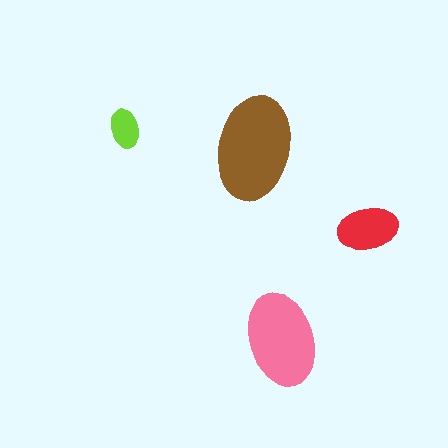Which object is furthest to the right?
The red ellipse is rightmost.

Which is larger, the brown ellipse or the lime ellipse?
The brown one.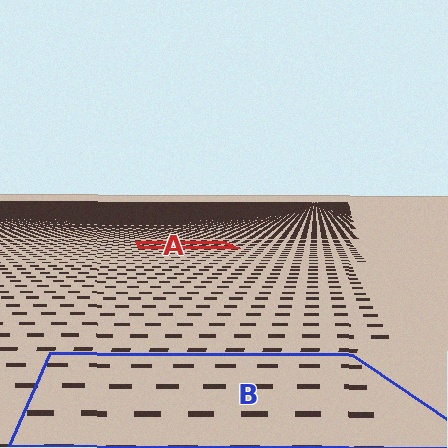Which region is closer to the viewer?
Region B is closer. The texture elements there are larger and more spread out.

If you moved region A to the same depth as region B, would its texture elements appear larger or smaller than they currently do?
They would appear larger. At a closer depth, the same texture elements are projected at a bigger on-screen size.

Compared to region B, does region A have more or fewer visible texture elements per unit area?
Region A has more texture elements per unit area — they are packed more densely because it is farther away.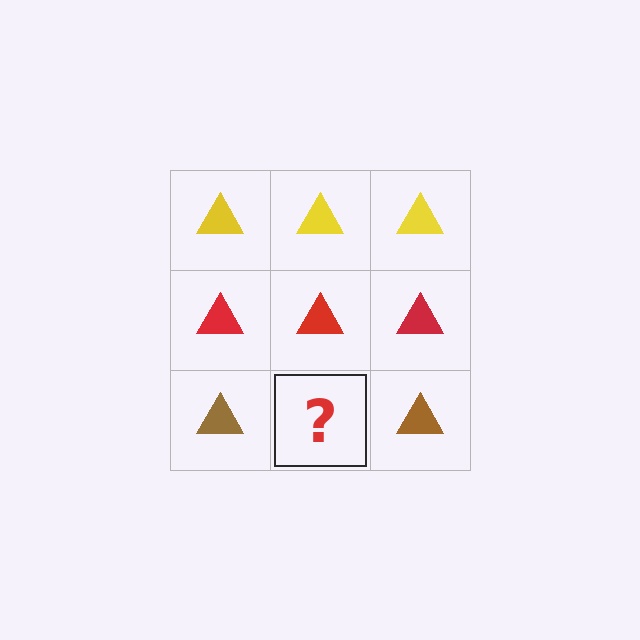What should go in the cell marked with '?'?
The missing cell should contain a brown triangle.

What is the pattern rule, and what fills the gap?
The rule is that each row has a consistent color. The gap should be filled with a brown triangle.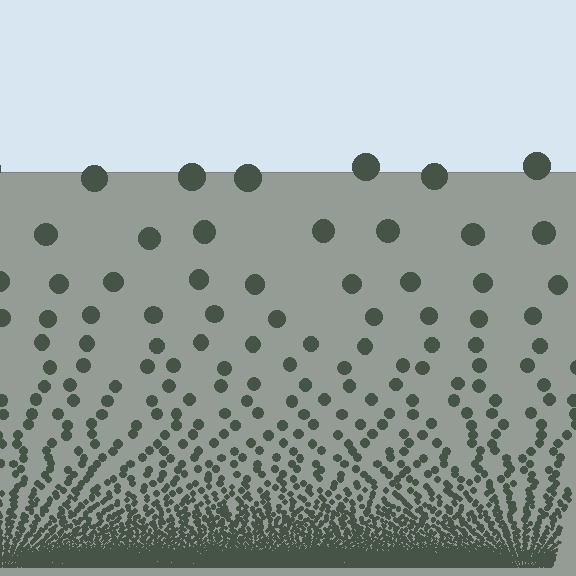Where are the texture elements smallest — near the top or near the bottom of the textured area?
Near the bottom.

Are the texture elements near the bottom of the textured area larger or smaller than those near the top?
Smaller. The gradient is inverted — elements near the bottom are smaller and denser.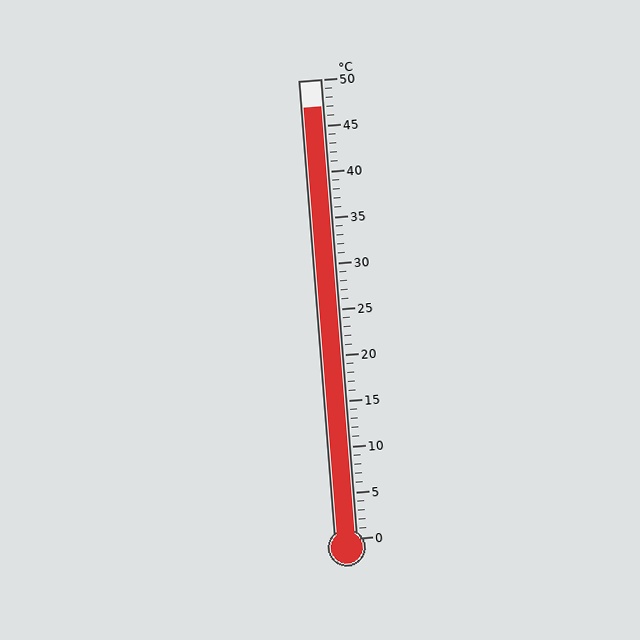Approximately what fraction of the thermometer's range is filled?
The thermometer is filled to approximately 95% of its range.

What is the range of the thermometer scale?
The thermometer scale ranges from 0°C to 50°C.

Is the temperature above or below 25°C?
The temperature is above 25°C.